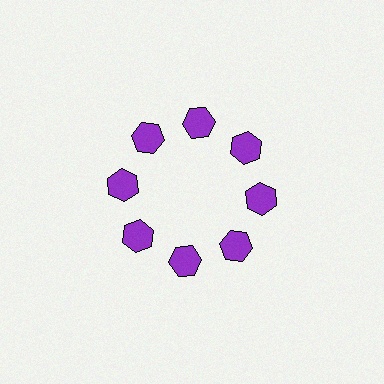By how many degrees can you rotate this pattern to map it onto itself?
The pattern maps onto itself every 45 degrees of rotation.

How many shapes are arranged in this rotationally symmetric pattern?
There are 8 shapes, arranged in 8 groups of 1.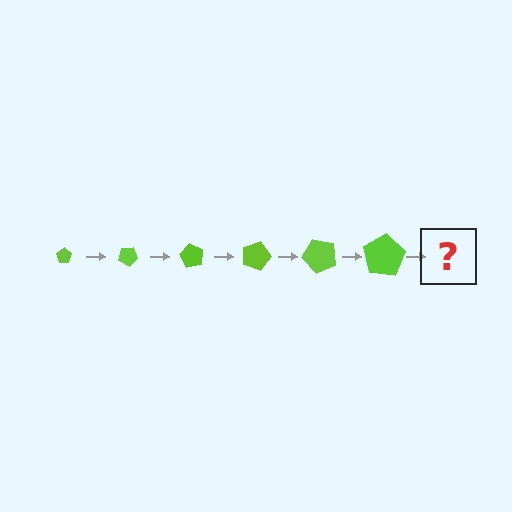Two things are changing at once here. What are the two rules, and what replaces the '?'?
The two rules are that the pentagon grows larger each step and it rotates 30 degrees each step. The '?' should be a pentagon, larger than the previous one and rotated 180 degrees from the start.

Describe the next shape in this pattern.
It should be a pentagon, larger than the previous one and rotated 180 degrees from the start.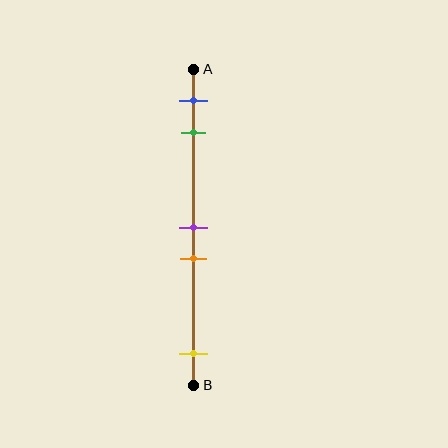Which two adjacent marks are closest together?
The purple and orange marks are the closest adjacent pair.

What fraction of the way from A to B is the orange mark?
The orange mark is approximately 60% (0.6) of the way from A to B.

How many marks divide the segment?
There are 5 marks dividing the segment.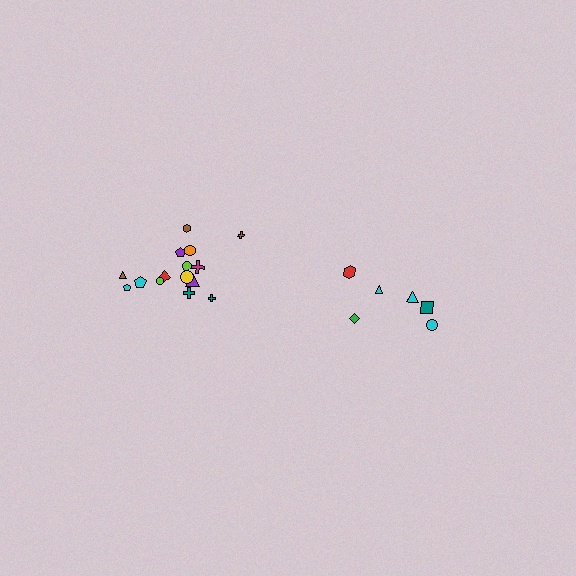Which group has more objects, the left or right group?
The left group.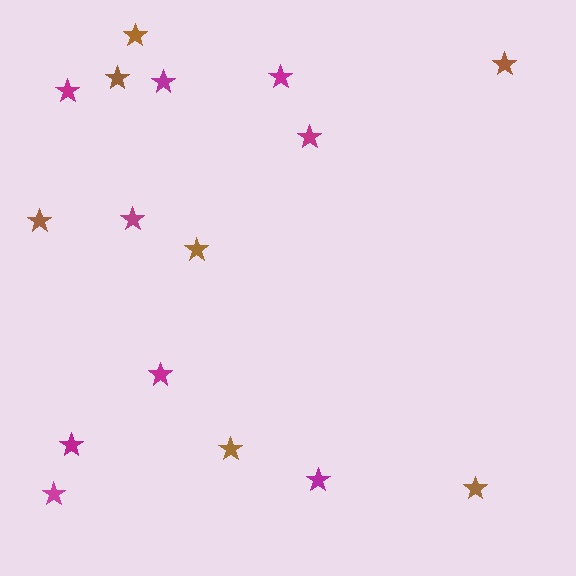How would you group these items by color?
There are 2 groups: one group of magenta stars (9) and one group of brown stars (7).